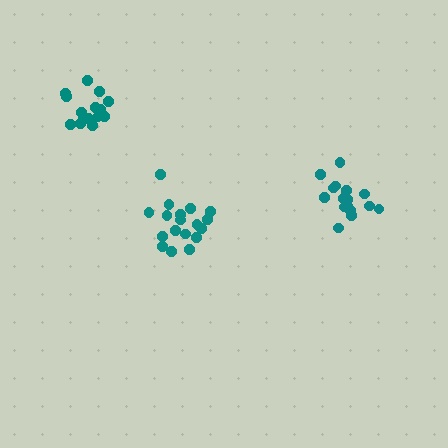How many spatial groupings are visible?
There are 3 spatial groupings.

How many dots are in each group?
Group 1: 16 dots, Group 2: 18 dots, Group 3: 15 dots (49 total).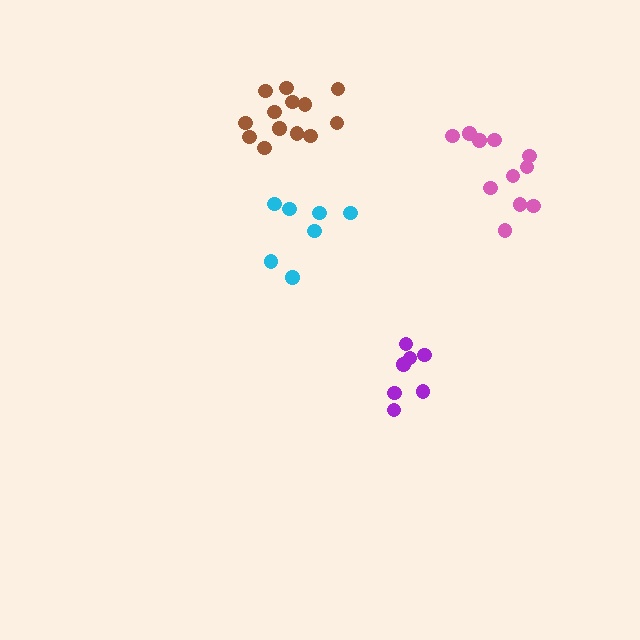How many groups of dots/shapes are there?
There are 4 groups.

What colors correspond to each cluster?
The clusters are colored: purple, cyan, brown, pink.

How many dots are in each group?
Group 1: 7 dots, Group 2: 7 dots, Group 3: 13 dots, Group 4: 11 dots (38 total).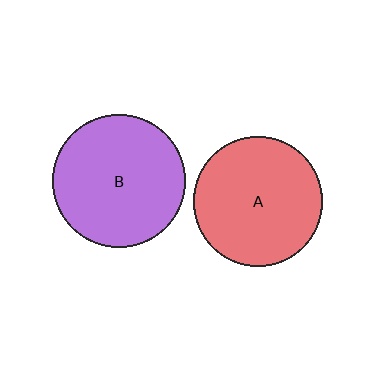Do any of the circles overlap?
No, none of the circles overlap.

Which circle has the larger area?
Circle B (purple).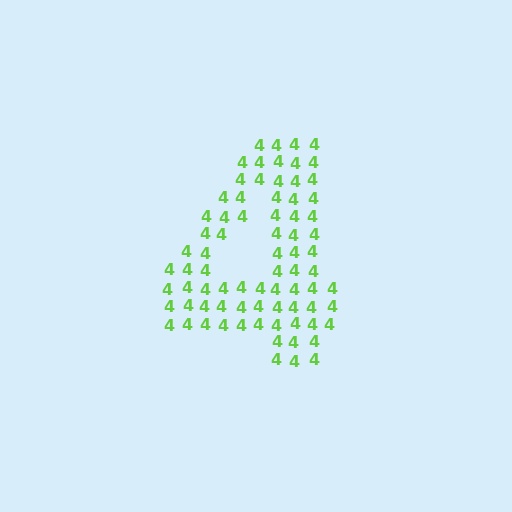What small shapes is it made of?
It is made of small digit 4's.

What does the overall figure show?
The overall figure shows the digit 4.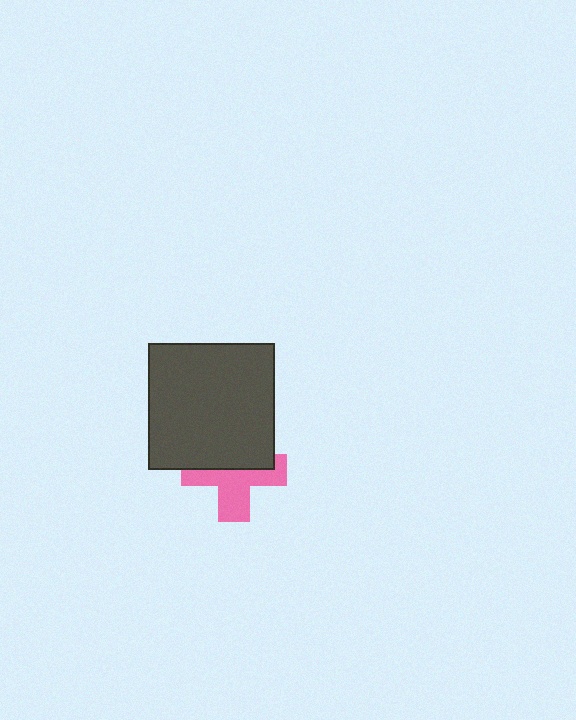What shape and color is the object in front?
The object in front is a dark gray square.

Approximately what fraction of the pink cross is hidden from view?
Roughly 47% of the pink cross is hidden behind the dark gray square.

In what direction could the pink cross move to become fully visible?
The pink cross could move down. That would shift it out from behind the dark gray square entirely.